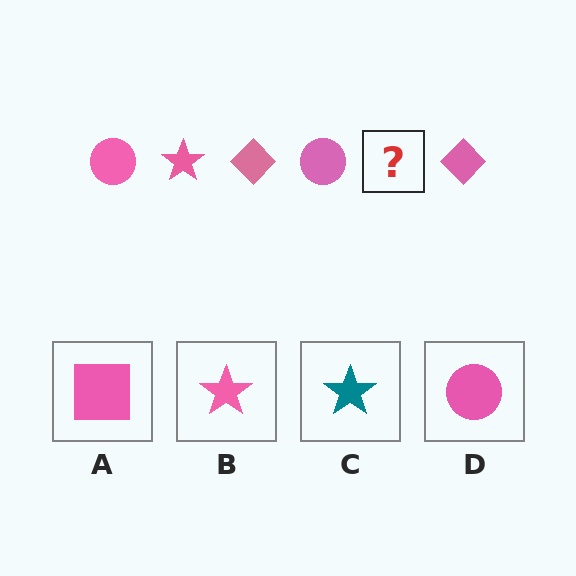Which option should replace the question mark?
Option B.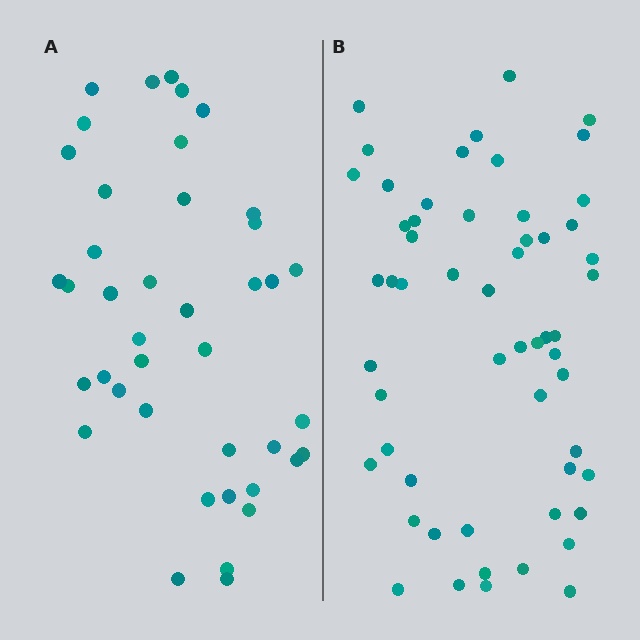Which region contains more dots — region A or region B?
Region B (the right region) has more dots.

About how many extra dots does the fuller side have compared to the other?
Region B has approximately 15 more dots than region A.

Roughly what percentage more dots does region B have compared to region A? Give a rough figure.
About 35% more.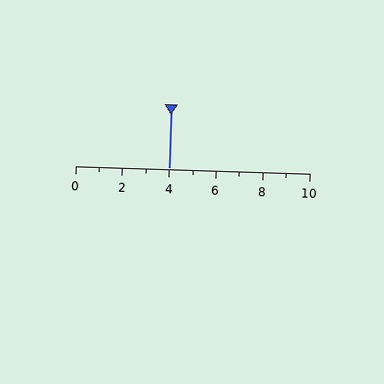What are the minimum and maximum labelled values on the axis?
The axis runs from 0 to 10.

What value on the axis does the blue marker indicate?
The marker indicates approximately 4.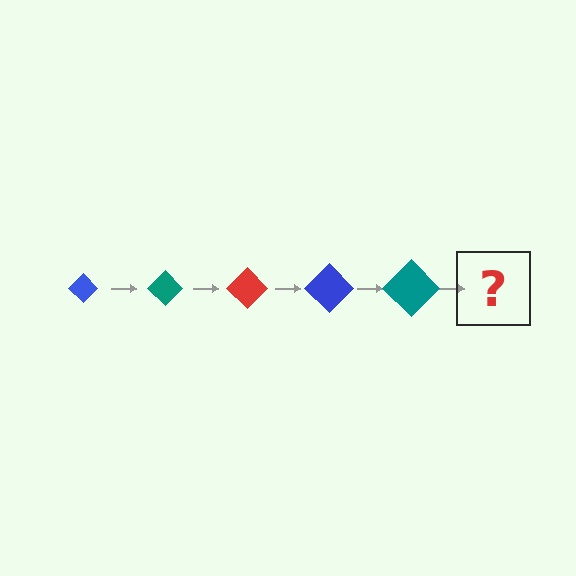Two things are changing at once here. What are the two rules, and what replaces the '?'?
The two rules are that the diamond grows larger each step and the color cycles through blue, teal, and red. The '?' should be a red diamond, larger than the previous one.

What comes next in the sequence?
The next element should be a red diamond, larger than the previous one.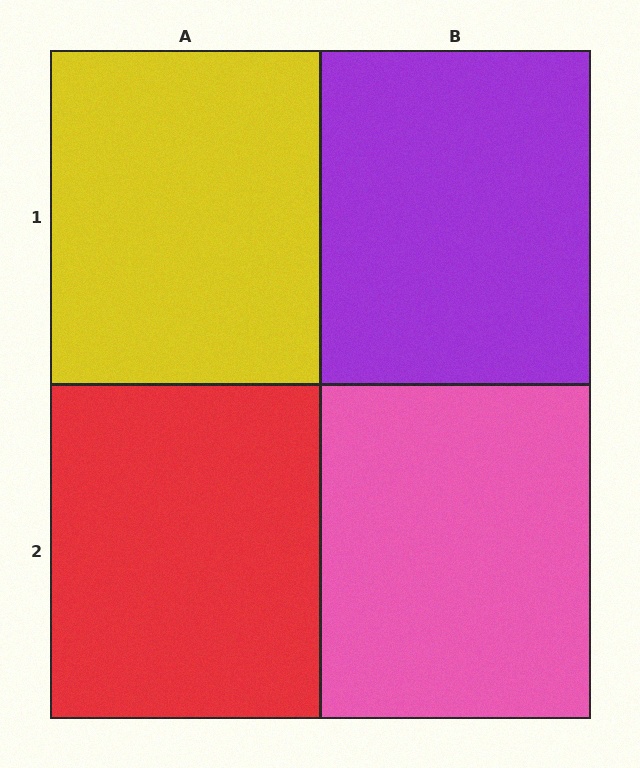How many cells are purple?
1 cell is purple.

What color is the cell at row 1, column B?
Purple.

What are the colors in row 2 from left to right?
Red, pink.